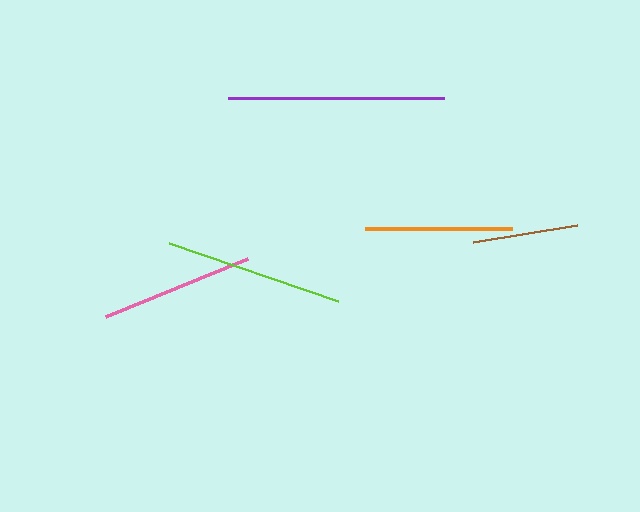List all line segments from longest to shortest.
From longest to shortest: purple, lime, pink, orange, brown.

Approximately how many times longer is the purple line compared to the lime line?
The purple line is approximately 1.2 times the length of the lime line.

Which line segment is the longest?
The purple line is the longest at approximately 216 pixels.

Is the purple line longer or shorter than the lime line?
The purple line is longer than the lime line.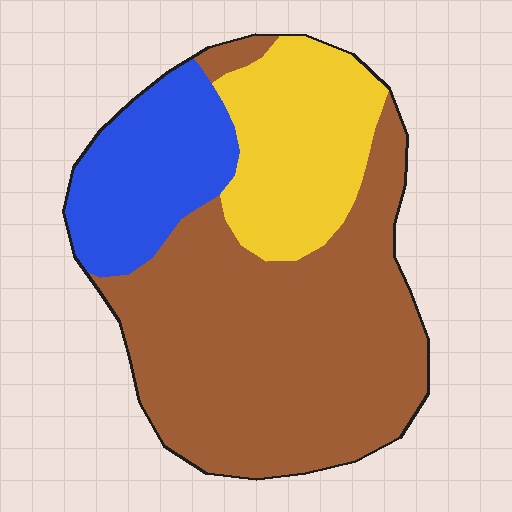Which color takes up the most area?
Brown, at roughly 60%.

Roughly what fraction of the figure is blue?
Blue covers 19% of the figure.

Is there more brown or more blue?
Brown.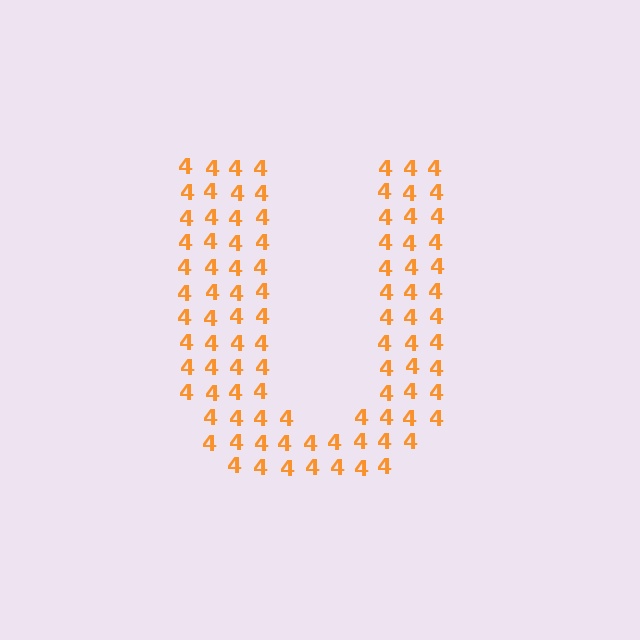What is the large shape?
The large shape is the letter U.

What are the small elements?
The small elements are digit 4's.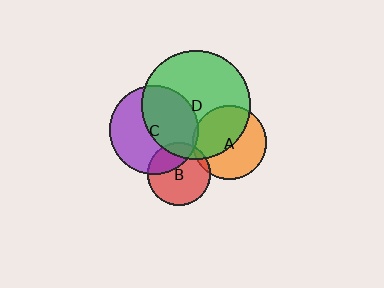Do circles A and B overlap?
Yes.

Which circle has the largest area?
Circle D (green).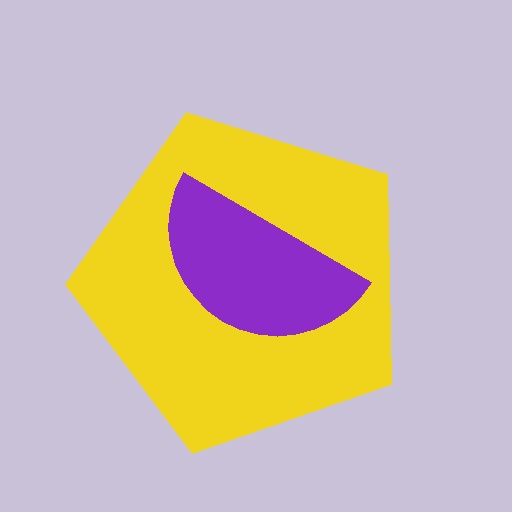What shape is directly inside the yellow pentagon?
The purple semicircle.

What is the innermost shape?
The purple semicircle.